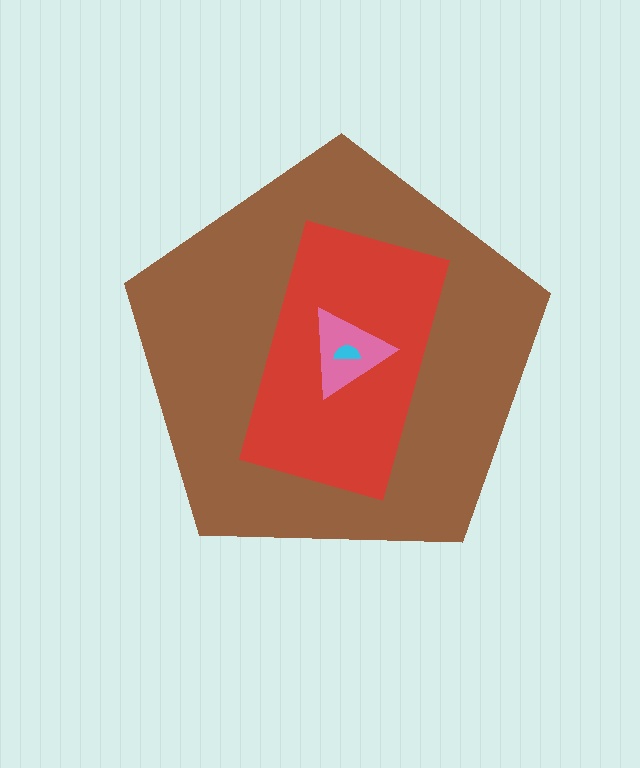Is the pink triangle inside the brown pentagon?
Yes.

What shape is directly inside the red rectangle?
The pink triangle.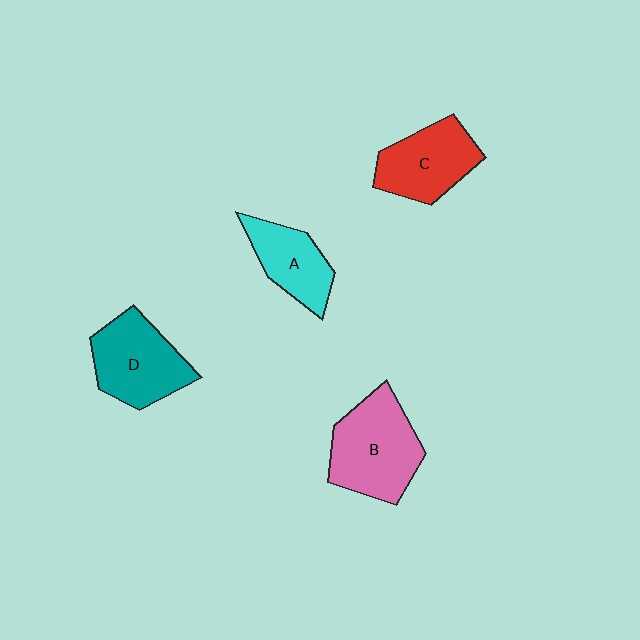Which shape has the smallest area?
Shape A (cyan).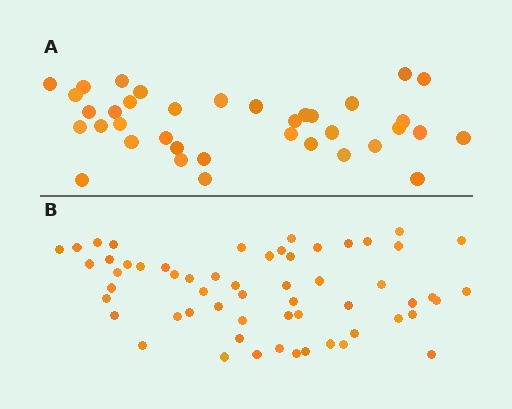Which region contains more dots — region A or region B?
Region B (the bottom region) has more dots.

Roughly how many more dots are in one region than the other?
Region B has approximately 20 more dots than region A.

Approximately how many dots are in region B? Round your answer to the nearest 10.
About 60 dots. (The exact count is 58, which rounds to 60.)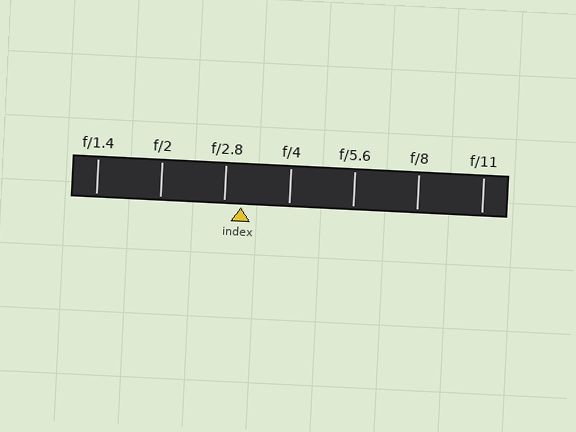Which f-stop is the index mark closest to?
The index mark is closest to f/2.8.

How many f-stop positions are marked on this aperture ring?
There are 7 f-stop positions marked.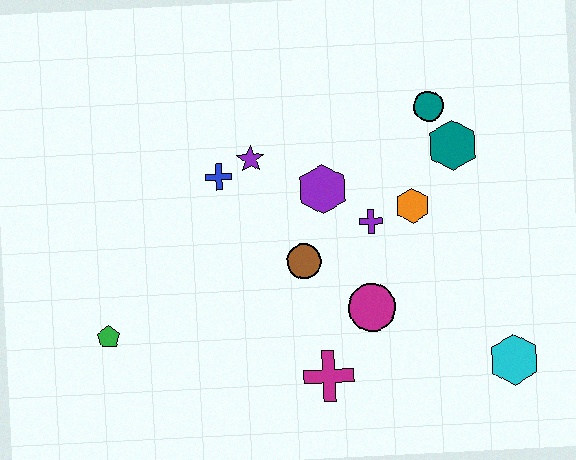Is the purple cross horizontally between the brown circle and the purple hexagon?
No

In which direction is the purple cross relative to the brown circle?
The purple cross is to the right of the brown circle.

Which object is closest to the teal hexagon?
The teal circle is closest to the teal hexagon.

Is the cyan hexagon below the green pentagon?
Yes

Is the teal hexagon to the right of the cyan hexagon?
No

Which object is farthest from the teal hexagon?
The green pentagon is farthest from the teal hexagon.